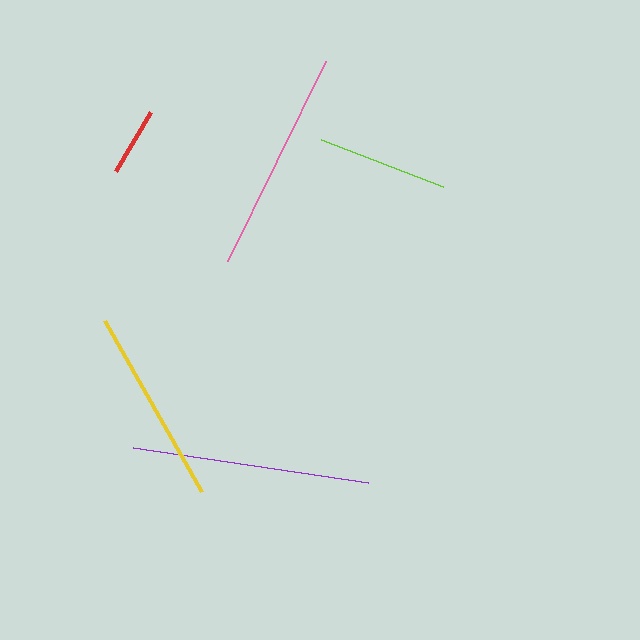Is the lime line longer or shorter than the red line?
The lime line is longer than the red line.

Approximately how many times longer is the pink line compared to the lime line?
The pink line is approximately 1.7 times the length of the lime line.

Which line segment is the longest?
The purple line is the longest at approximately 237 pixels.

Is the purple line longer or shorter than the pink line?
The purple line is longer than the pink line.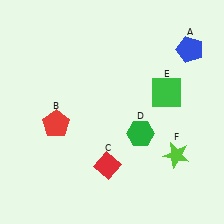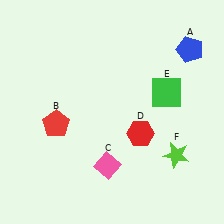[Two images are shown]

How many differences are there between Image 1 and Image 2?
There are 2 differences between the two images.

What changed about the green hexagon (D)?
In Image 1, D is green. In Image 2, it changed to red.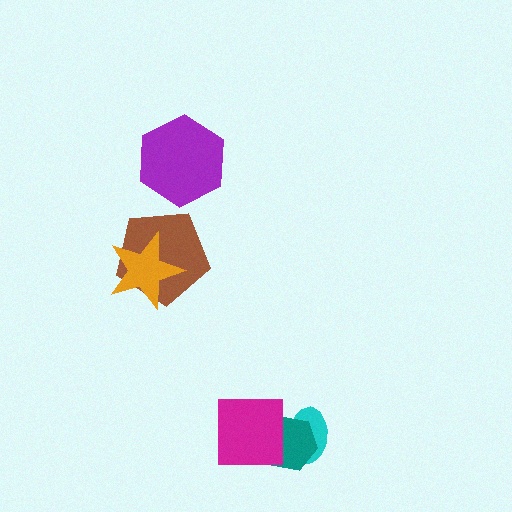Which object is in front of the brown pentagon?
The orange star is in front of the brown pentagon.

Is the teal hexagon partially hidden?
Yes, it is partially covered by another shape.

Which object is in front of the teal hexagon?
The magenta square is in front of the teal hexagon.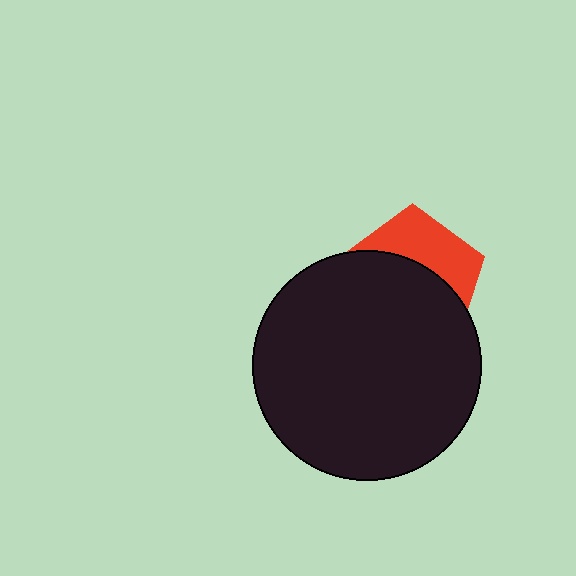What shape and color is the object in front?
The object in front is a black circle.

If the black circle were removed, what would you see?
You would see the complete red pentagon.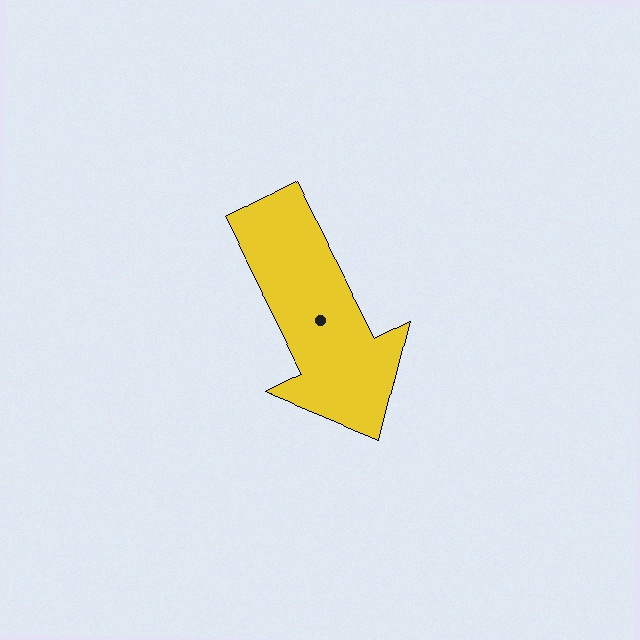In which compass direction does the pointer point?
Southeast.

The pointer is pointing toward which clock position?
Roughly 5 o'clock.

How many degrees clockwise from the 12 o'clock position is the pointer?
Approximately 153 degrees.